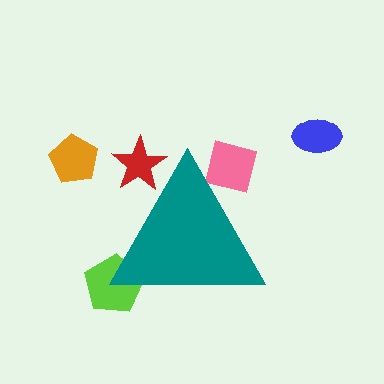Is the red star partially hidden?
Yes, the red star is partially hidden behind the teal triangle.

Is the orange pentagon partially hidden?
No, the orange pentagon is fully visible.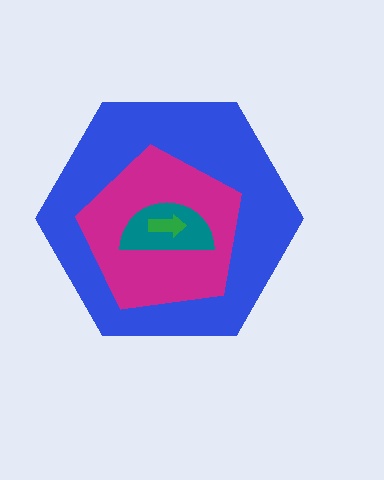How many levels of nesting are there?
4.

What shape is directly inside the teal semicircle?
The green arrow.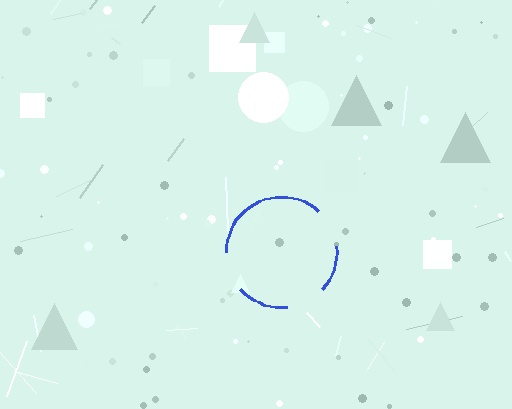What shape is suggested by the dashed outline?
The dashed outline suggests a circle.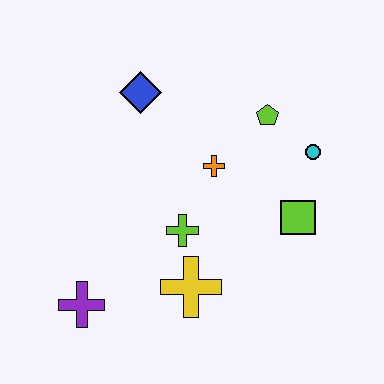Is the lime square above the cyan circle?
No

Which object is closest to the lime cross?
The yellow cross is closest to the lime cross.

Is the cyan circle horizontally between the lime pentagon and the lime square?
No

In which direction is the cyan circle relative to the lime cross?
The cyan circle is to the right of the lime cross.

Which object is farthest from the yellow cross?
The blue diamond is farthest from the yellow cross.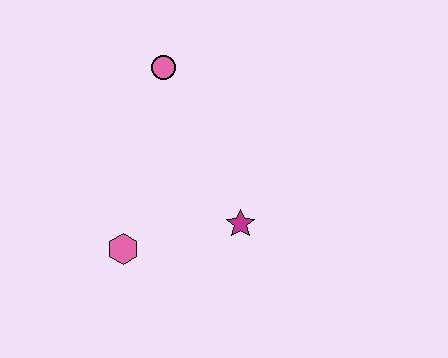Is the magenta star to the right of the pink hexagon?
Yes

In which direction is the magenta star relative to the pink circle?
The magenta star is below the pink circle.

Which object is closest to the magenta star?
The pink hexagon is closest to the magenta star.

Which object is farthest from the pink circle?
The pink hexagon is farthest from the pink circle.